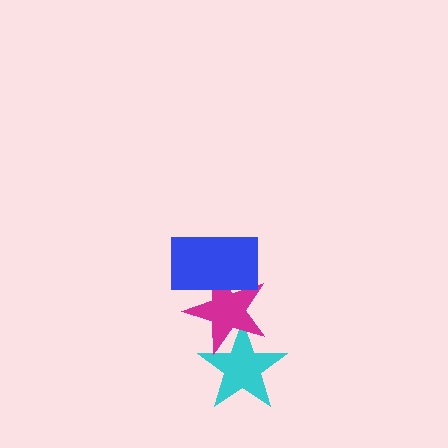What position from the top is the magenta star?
The magenta star is 2nd from the top.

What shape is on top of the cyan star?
The magenta star is on top of the cyan star.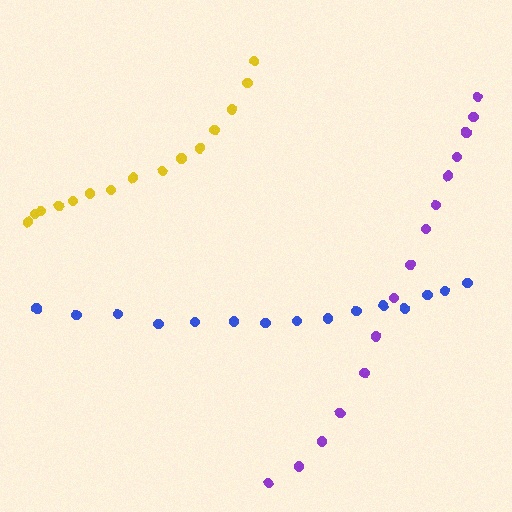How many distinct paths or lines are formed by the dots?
There are 3 distinct paths.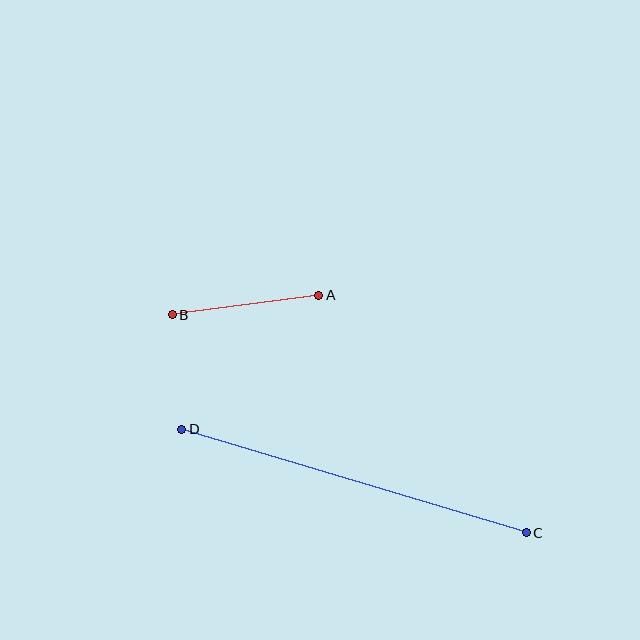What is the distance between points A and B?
The distance is approximately 148 pixels.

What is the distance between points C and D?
The distance is approximately 360 pixels.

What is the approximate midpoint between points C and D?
The midpoint is at approximately (354, 481) pixels.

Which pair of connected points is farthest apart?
Points C and D are farthest apart.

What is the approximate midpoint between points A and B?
The midpoint is at approximately (246, 305) pixels.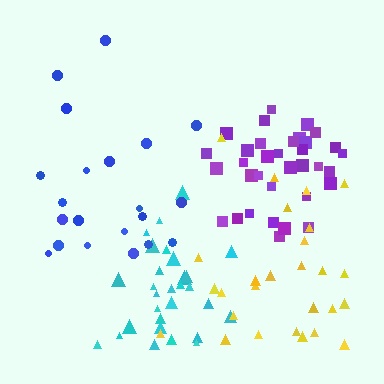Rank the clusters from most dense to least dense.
purple, cyan, blue, yellow.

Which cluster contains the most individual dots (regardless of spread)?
Purple (35).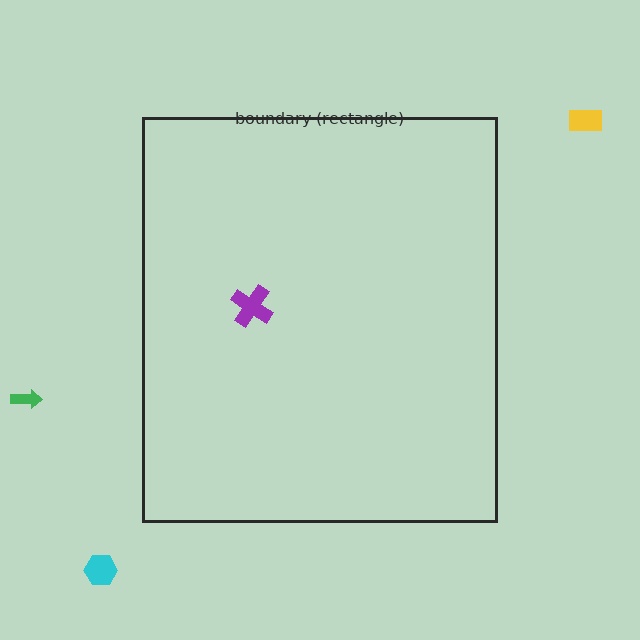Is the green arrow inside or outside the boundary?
Outside.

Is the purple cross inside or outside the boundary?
Inside.